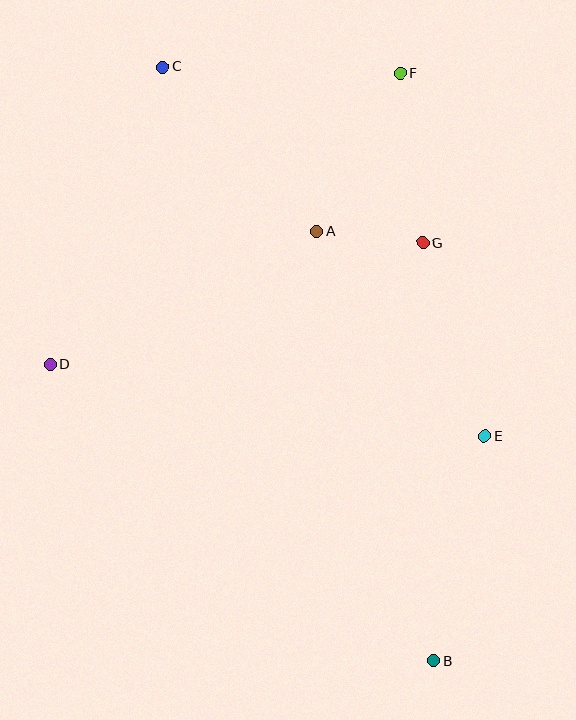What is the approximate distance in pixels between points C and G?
The distance between C and G is approximately 314 pixels.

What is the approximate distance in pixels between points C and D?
The distance between C and D is approximately 319 pixels.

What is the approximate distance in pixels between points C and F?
The distance between C and F is approximately 237 pixels.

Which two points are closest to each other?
Points A and G are closest to each other.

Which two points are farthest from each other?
Points B and C are farthest from each other.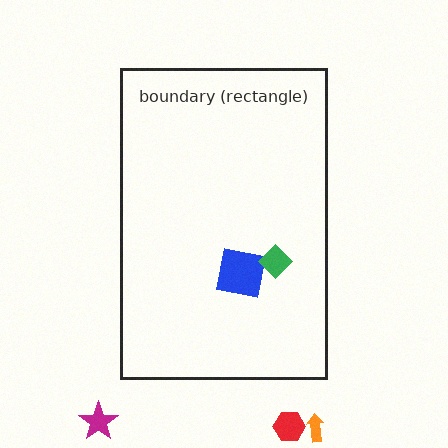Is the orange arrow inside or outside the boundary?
Outside.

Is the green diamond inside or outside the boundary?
Inside.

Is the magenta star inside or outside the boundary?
Outside.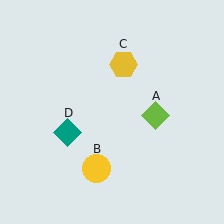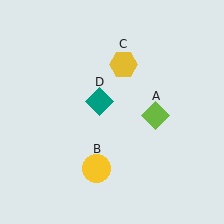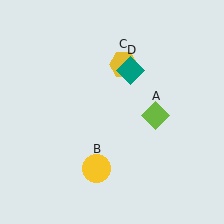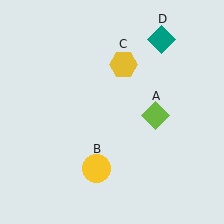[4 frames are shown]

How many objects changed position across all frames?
1 object changed position: teal diamond (object D).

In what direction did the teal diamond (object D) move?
The teal diamond (object D) moved up and to the right.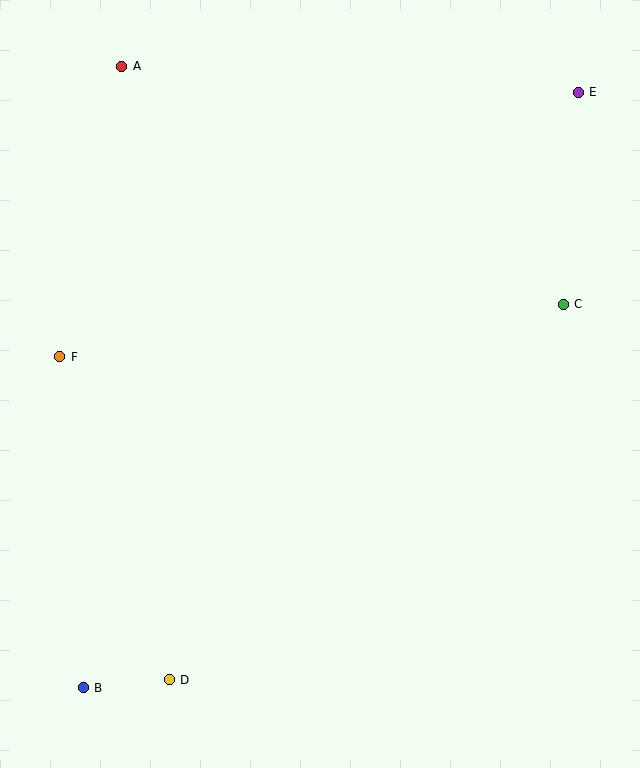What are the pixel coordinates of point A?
Point A is at (122, 66).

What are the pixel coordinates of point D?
Point D is at (169, 680).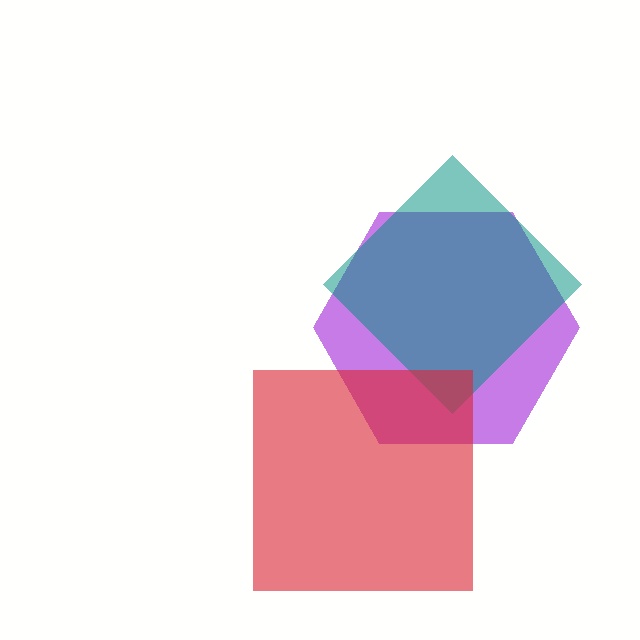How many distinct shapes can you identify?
There are 3 distinct shapes: a purple hexagon, a teal diamond, a red square.